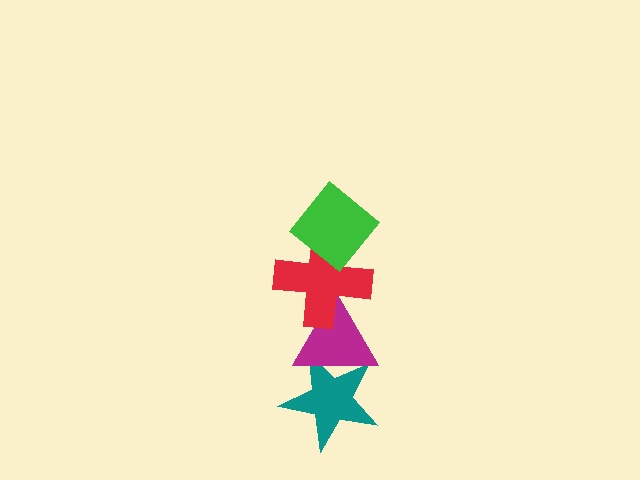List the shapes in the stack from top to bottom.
From top to bottom: the green diamond, the red cross, the magenta triangle, the teal star.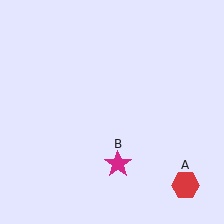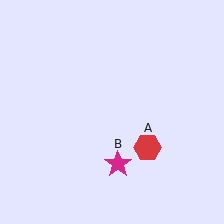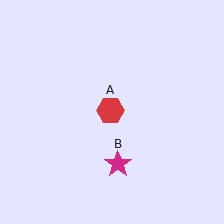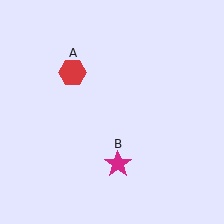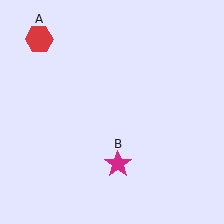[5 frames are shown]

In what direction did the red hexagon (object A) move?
The red hexagon (object A) moved up and to the left.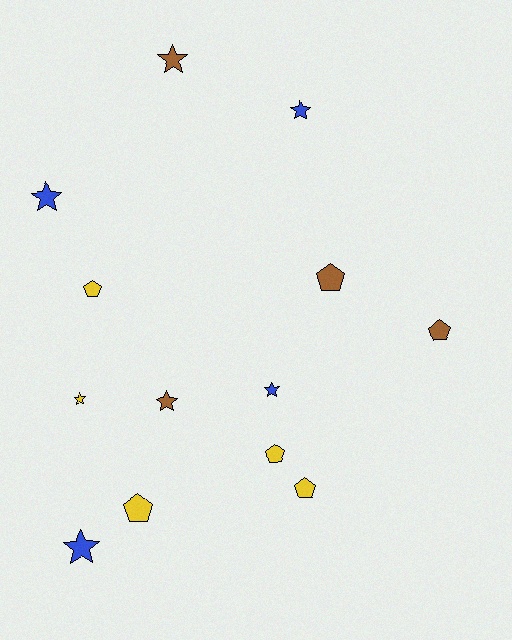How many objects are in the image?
There are 13 objects.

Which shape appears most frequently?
Star, with 7 objects.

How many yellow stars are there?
There is 1 yellow star.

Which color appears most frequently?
Yellow, with 5 objects.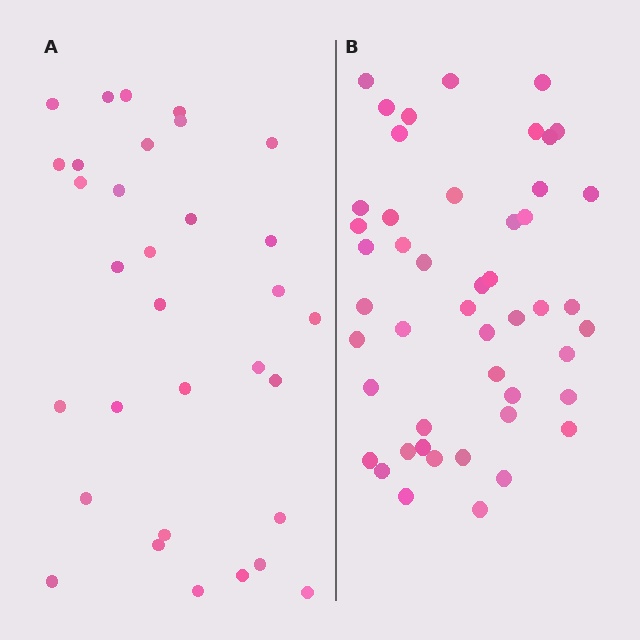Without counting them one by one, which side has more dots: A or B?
Region B (the right region) has more dots.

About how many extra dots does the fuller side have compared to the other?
Region B has approximately 15 more dots than region A.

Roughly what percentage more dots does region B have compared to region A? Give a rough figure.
About 50% more.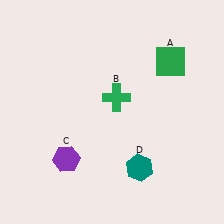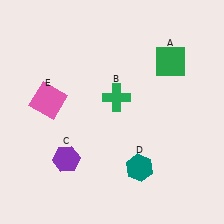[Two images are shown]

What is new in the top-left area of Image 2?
A pink square (E) was added in the top-left area of Image 2.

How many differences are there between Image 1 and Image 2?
There is 1 difference between the two images.